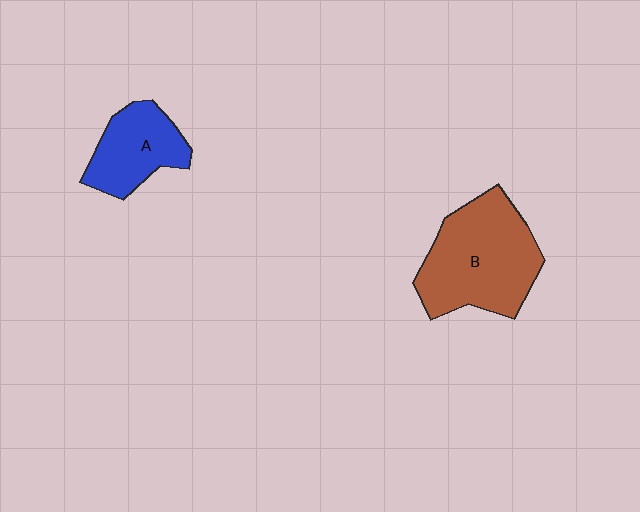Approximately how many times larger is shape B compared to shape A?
Approximately 1.7 times.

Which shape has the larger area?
Shape B (brown).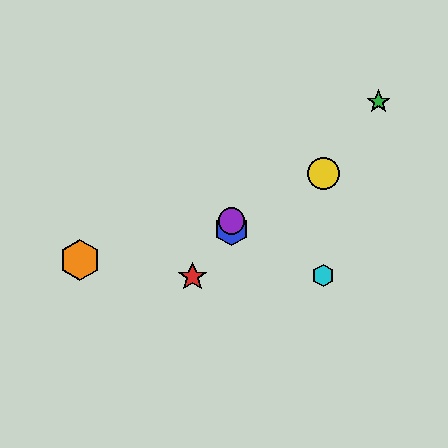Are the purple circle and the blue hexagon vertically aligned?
Yes, both are at x≈232.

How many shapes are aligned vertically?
2 shapes (the blue hexagon, the purple circle) are aligned vertically.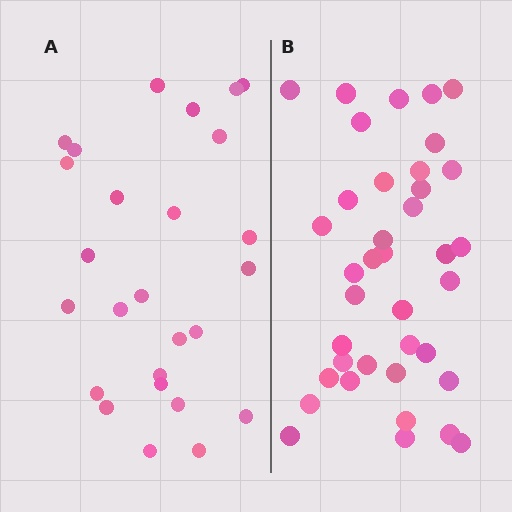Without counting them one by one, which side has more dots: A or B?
Region B (the right region) has more dots.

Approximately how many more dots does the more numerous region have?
Region B has roughly 12 or so more dots than region A.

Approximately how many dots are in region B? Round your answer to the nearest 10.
About 40 dots. (The exact count is 38, which rounds to 40.)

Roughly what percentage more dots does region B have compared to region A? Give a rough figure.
About 45% more.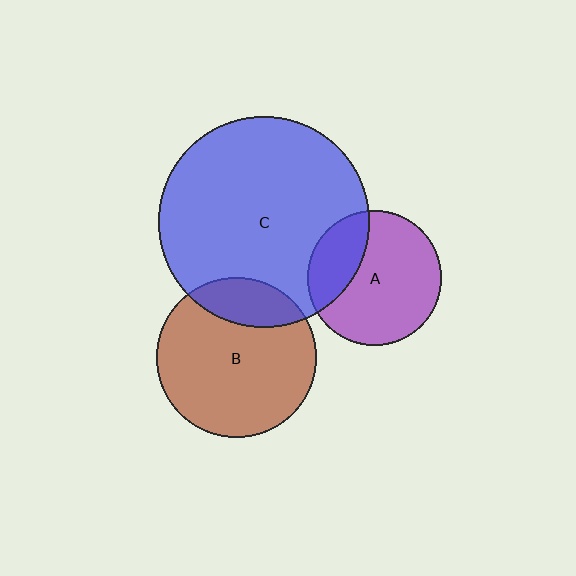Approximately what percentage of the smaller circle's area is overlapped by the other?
Approximately 25%.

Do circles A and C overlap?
Yes.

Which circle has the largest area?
Circle C (blue).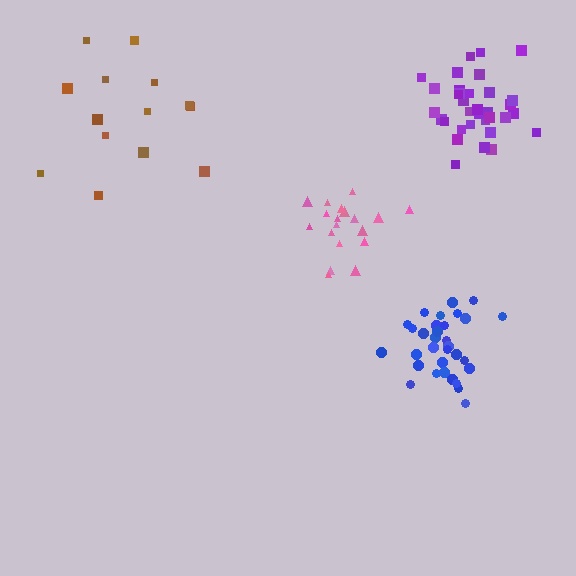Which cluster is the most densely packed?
Blue.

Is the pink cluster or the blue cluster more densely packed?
Blue.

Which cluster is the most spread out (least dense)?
Brown.